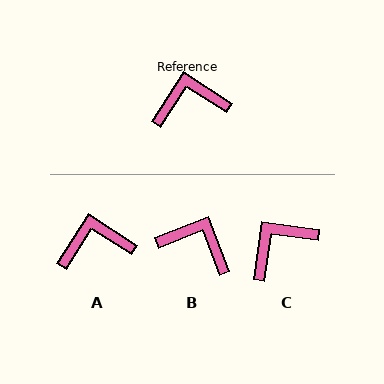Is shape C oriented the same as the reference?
No, it is off by about 25 degrees.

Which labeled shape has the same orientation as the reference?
A.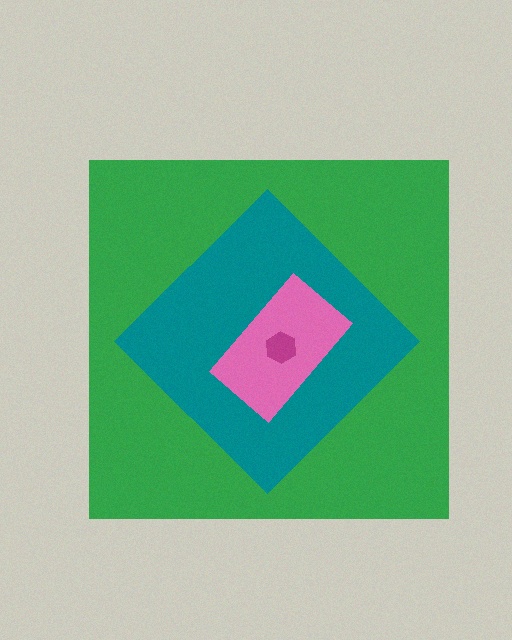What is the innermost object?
The magenta hexagon.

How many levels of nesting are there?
4.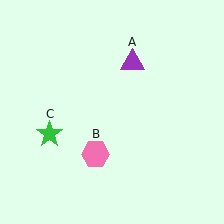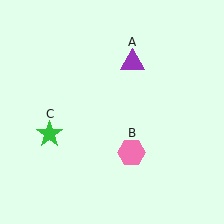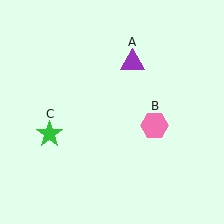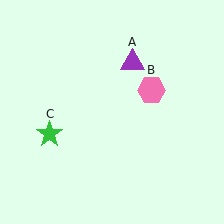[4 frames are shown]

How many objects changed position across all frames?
1 object changed position: pink hexagon (object B).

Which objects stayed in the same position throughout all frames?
Purple triangle (object A) and green star (object C) remained stationary.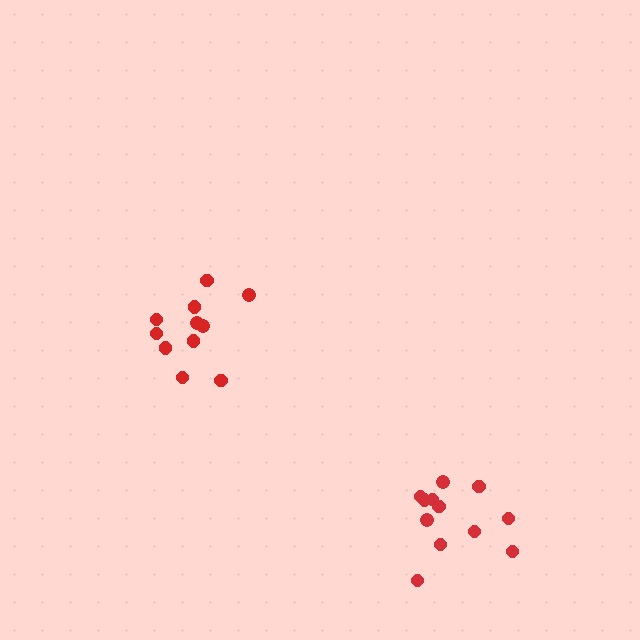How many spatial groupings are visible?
There are 2 spatial groupings.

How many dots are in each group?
Group 1: 12 dots, Group 2: 11 dots (23 total).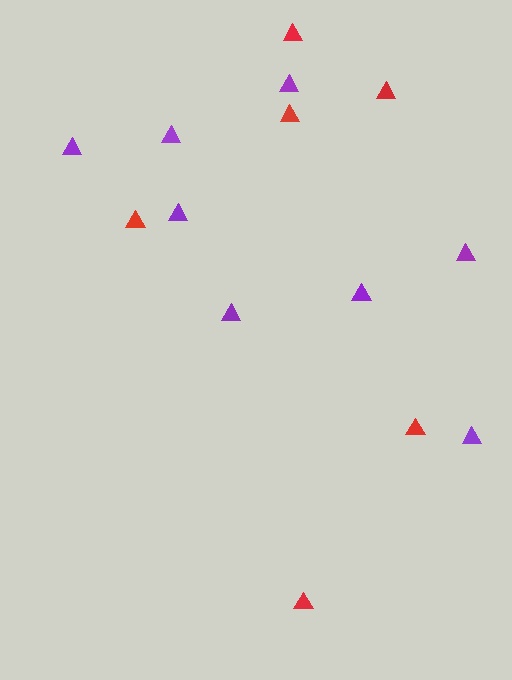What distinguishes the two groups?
There are 2 groups: one group of purple triangles (8) and one group of red triangles (6).